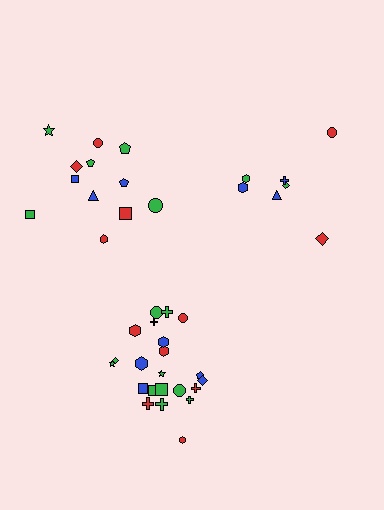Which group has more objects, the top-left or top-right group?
The top-left group.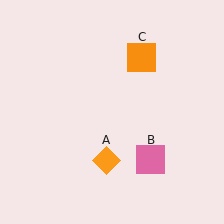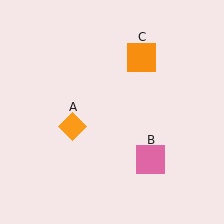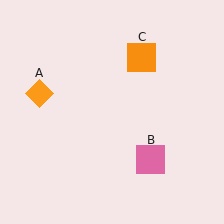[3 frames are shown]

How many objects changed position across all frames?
1 object changed position: orange diamond (object A).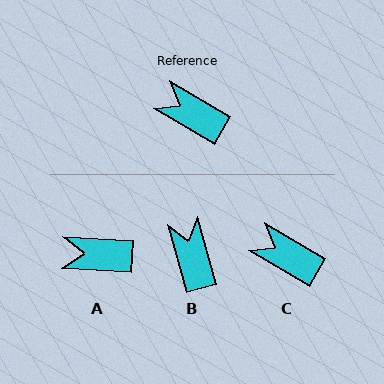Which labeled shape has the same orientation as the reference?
C.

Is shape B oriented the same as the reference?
No, it is off by about 44 degrees.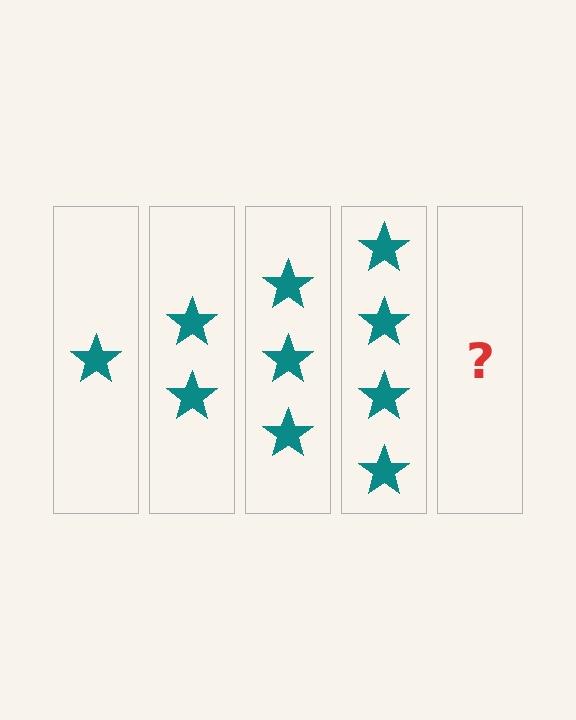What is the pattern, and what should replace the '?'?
The pattern is that each step adds one more star. The '?' should be 5 stars.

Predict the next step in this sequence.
The next step is 5 stars.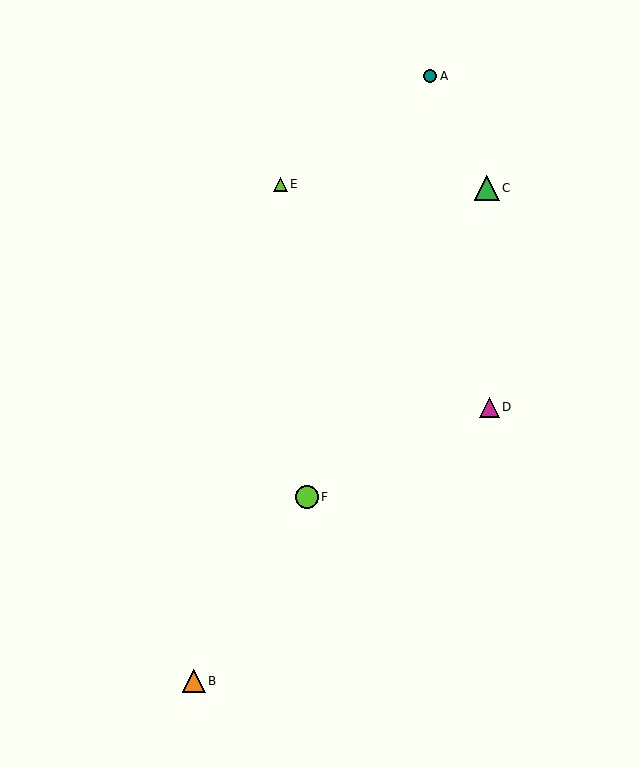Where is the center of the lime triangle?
The center of the lime triangle is at (280, 184).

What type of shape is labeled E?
Shape E is a lime triangle.